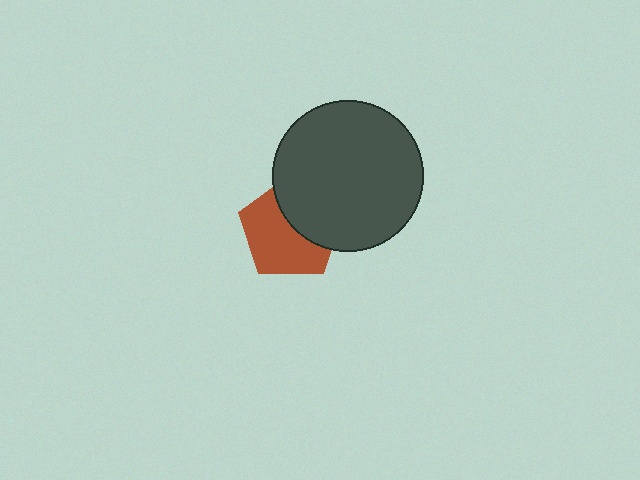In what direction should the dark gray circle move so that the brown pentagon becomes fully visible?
The dark gray circle should move toward the upper-right. That is the shortest direction to clear the overlap and leave the brown pentagon fully visible.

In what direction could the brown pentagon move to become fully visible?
The brown pentagon could move toward the lower-left. That would shift it out from behind the dark gray circle entirely.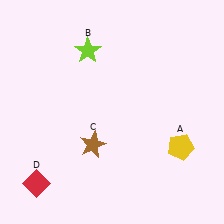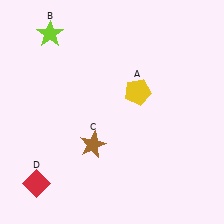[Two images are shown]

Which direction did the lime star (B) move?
The lime star (B) moved left.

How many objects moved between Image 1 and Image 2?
2 objects moved between the two images.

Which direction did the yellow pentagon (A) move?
The yellow pentagon (A) moved up.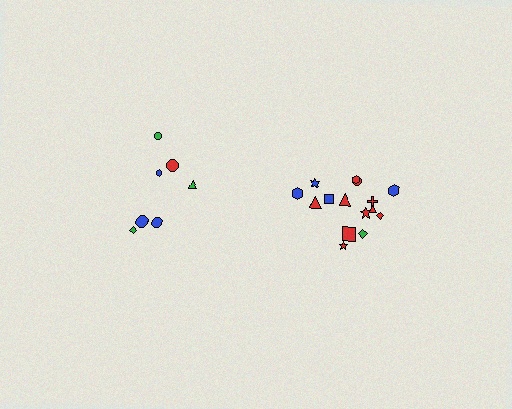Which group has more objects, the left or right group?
The right group.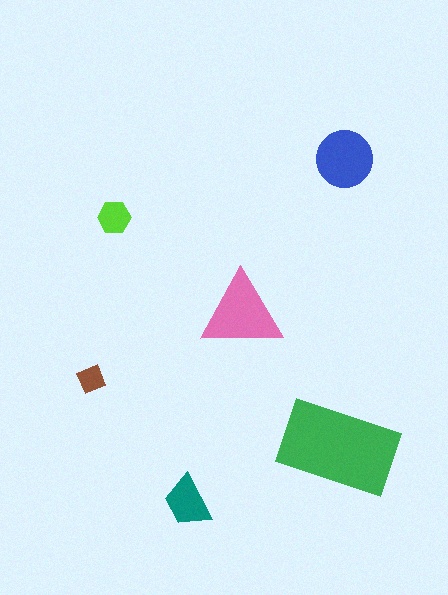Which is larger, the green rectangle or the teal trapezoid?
The green rectangle.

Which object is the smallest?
The brown diamond.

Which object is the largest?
The green rectangle.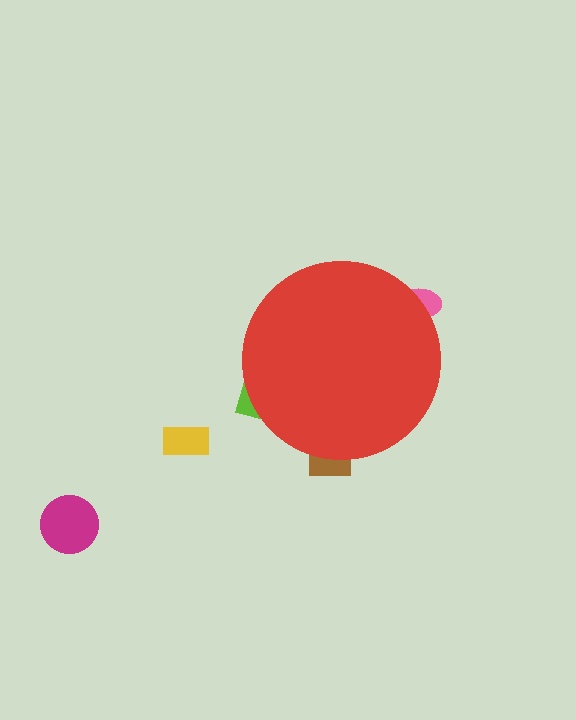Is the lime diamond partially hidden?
Yes, the lime diamond is partially hidden behind the red circle.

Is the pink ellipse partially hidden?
Yes, the pink ellipse is partially hidden behind the red circle.